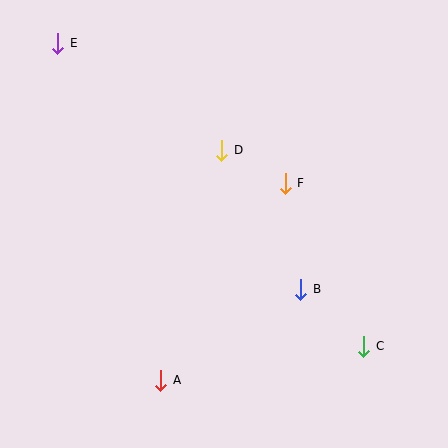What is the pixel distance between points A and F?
The distance between A and F is 233 pixels.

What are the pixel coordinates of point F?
Point F is at (285, 183).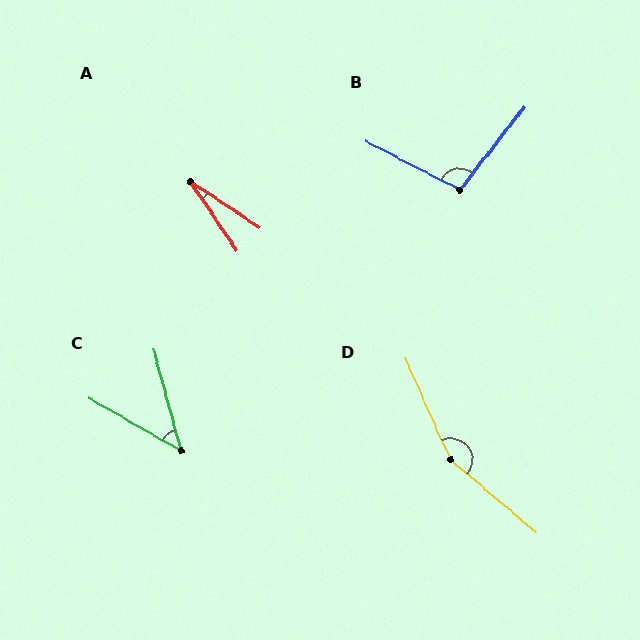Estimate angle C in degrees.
Approximately 45 degrees.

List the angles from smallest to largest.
A (23°), C (45°), B (100°), D (154°).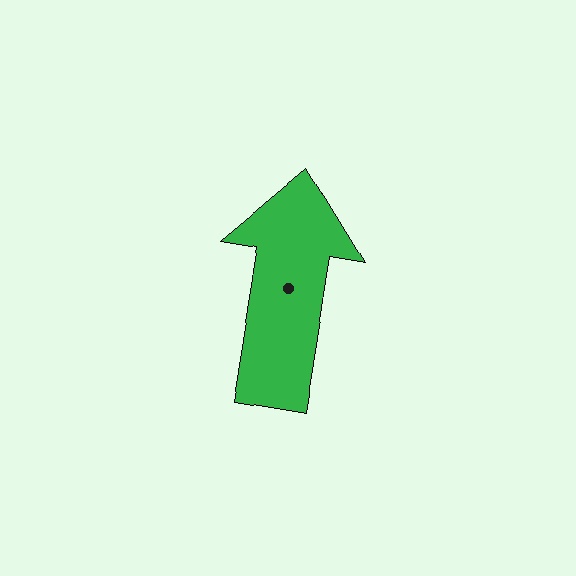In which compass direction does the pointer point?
North.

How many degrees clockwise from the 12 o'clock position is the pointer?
Approximately 9 degrees.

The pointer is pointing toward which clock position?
Roughly 12 o'clock.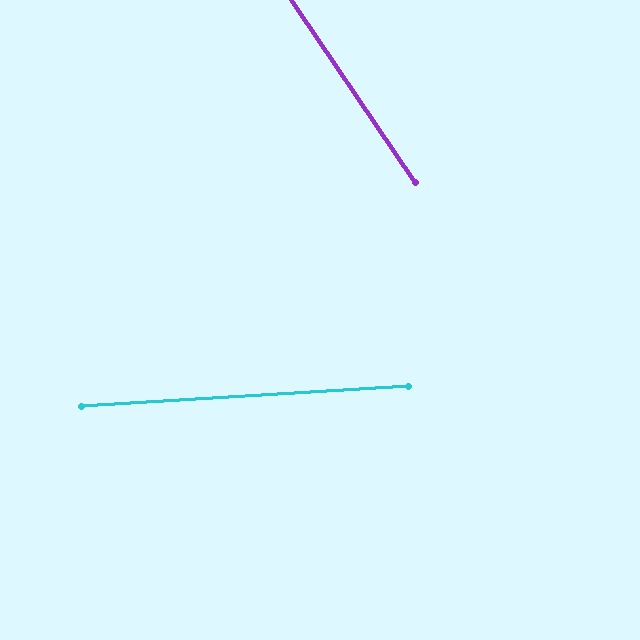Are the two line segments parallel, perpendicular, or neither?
Neither parallel nor perpendicular — they differ by about 59°.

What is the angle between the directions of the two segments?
Approximately 59 degrees.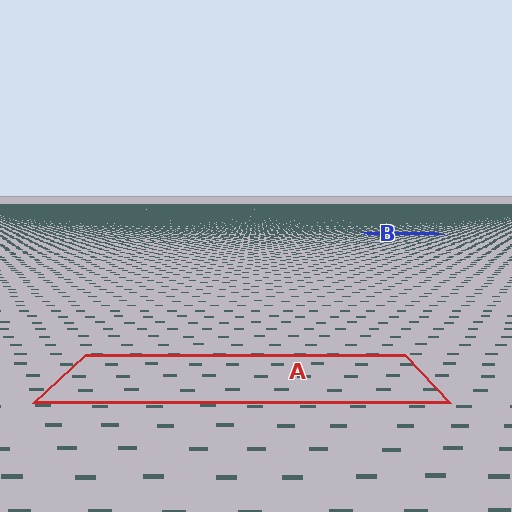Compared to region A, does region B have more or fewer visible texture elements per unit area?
Region B has more texture elements per unit area — they are packed more densely because it is farther away.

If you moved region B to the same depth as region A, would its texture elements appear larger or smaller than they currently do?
They would appear larger. At a closer depth, the same texture elements are projected at a bigger on-screen size.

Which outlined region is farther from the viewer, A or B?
Region B is farther from the viewer — the texture elements inside it appear smaller and more densely packed.